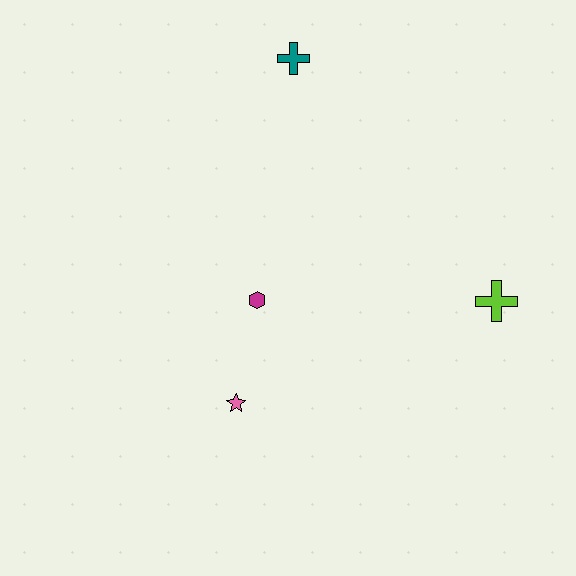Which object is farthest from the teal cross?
The pink star is farthest from the teal cross.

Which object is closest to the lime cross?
The magenta hexagon is closest to the lime cross.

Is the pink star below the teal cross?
Yes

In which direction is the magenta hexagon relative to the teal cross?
The magenta hexagon is below the teal cross.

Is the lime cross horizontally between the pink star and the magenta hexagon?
No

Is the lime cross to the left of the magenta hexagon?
No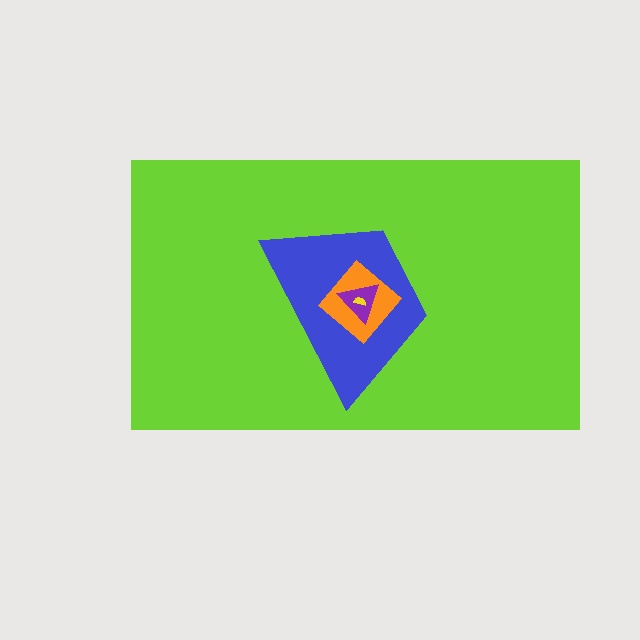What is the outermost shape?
The lime rectangle.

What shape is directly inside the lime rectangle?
The blue trapezoid.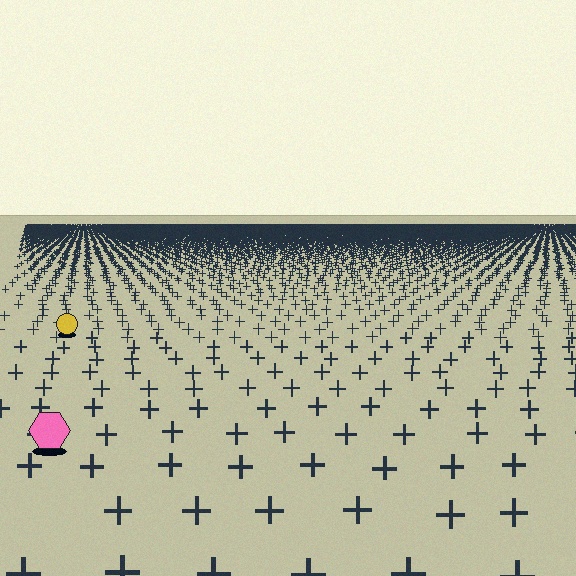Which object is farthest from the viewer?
The yellow circle is farthest from the viewer. It appears smaller and the ground texture around it is denser.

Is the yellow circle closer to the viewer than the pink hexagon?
No. The pink hexagon is closer — you can tell from the texture gradient: the ground texture is coarser near it.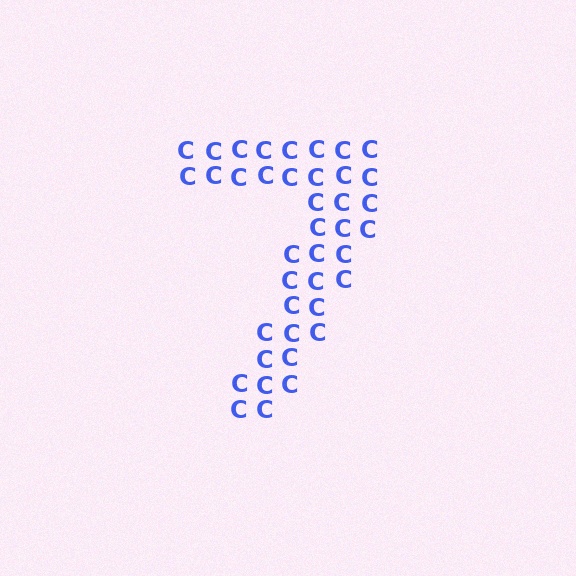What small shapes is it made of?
It is made of small letter C's.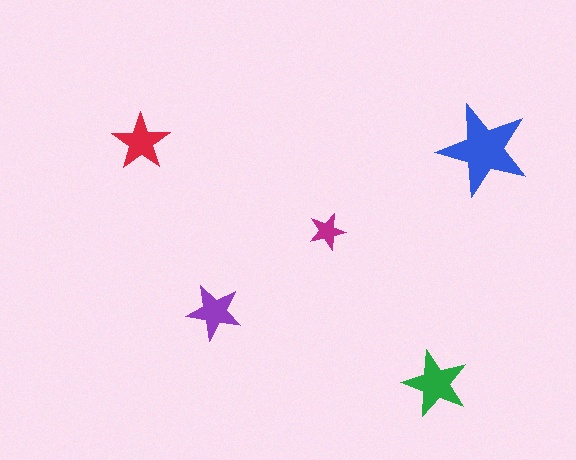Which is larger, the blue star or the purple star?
The blue one.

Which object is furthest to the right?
The blue star is rightmost.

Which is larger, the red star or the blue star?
The blue one.